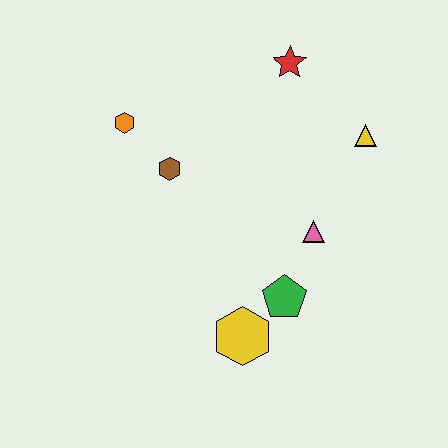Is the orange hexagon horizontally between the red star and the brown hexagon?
No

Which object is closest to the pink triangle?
The green pentagon is closest to the pink triangle.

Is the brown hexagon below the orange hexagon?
Yes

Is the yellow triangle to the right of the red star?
Yes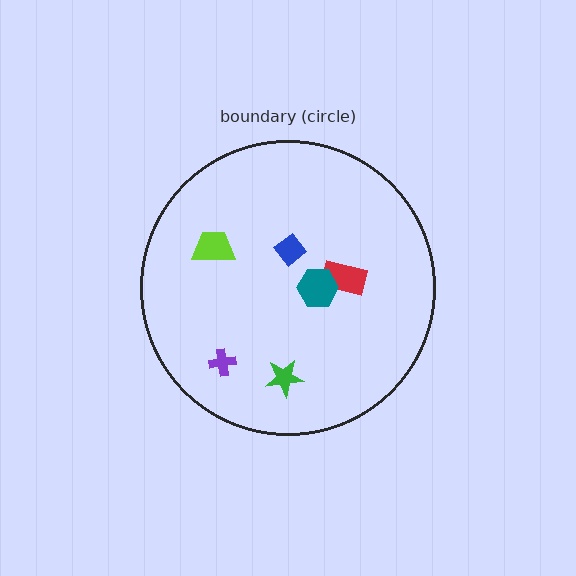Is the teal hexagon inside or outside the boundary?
Inside.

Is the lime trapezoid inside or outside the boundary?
Inside.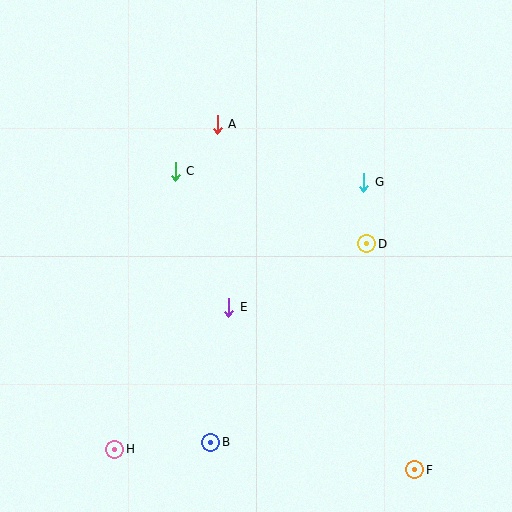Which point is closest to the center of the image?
Point E at (229, 307) is closest to the center.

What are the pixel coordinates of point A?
Point A is at (217, 124).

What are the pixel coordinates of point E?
Point E is at (229, 307).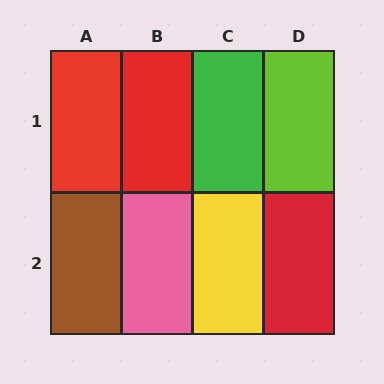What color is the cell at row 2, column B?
Pink.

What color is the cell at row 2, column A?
Brown.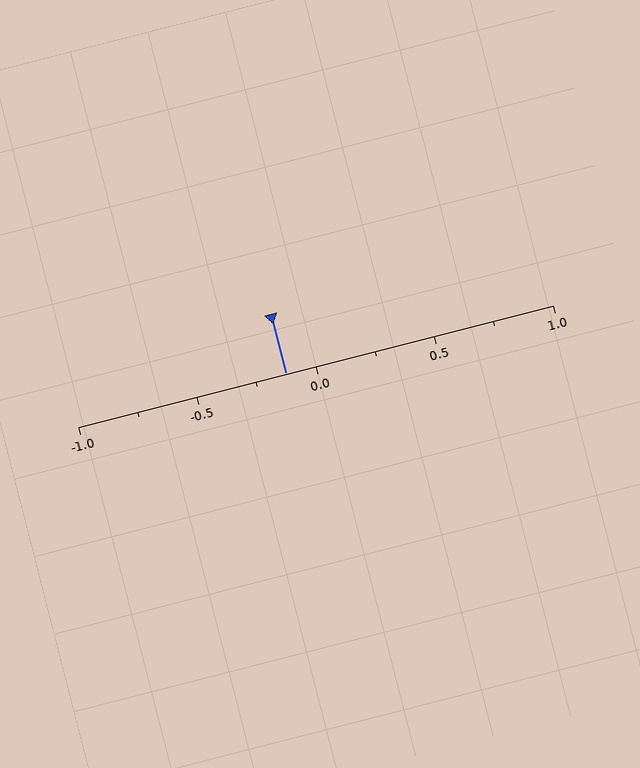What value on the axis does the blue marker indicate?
The marker indicates approximately -0.12.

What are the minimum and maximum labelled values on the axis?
The axis runs from -1.0 to 1.0.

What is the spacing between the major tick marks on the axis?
The major ticks are spaced 0.5 apart.